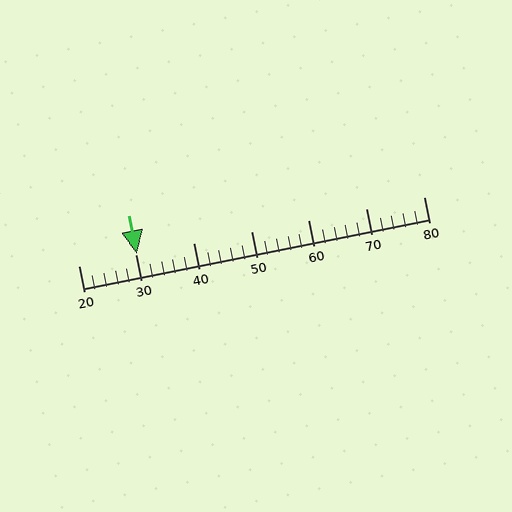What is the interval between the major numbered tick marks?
The major tick marks are spaced 10 units apart.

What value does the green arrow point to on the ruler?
The green arrow points to approximately 30.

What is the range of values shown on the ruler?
The ruler shows values from 20 to 80.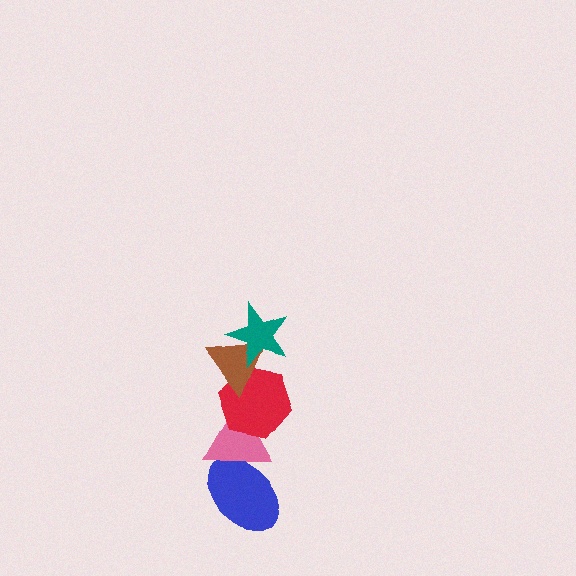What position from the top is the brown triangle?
The brown triangle is 2nd from the top.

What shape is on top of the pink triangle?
The red hexagon is on top of the pink triangle.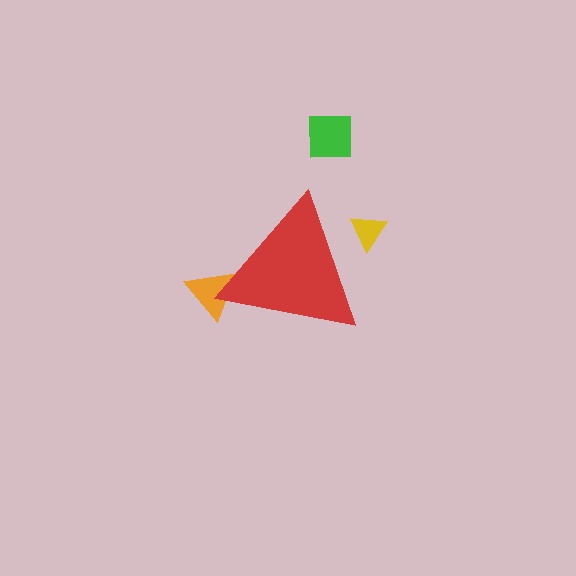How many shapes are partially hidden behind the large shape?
2 shapes are partially hidden.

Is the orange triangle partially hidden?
Yes, the orange triangle is partially hidden behind the red triangle.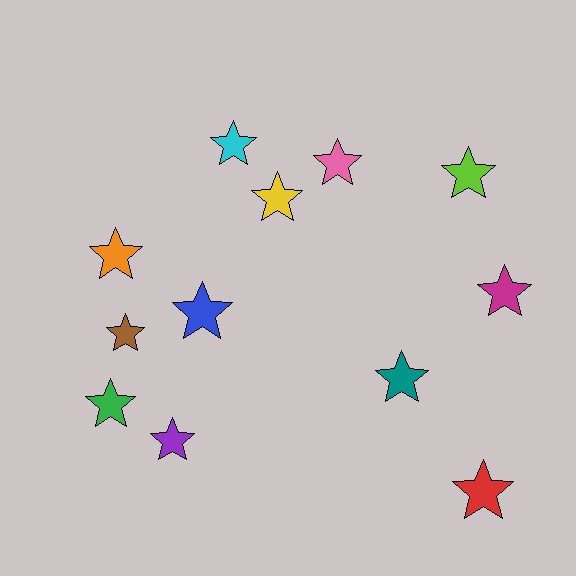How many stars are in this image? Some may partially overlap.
There are 12 stars.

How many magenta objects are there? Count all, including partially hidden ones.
There is 1 magenta object.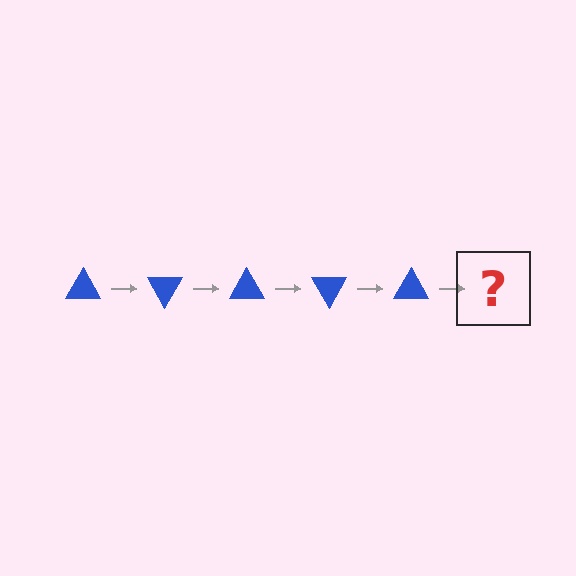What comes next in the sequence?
The next element should be a blue triangle rotated 300 degrees.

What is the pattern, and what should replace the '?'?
The pattern is that the triangle rotates 60 degrees each step. The '?' should be a blue triangle rotated 300 degrees.